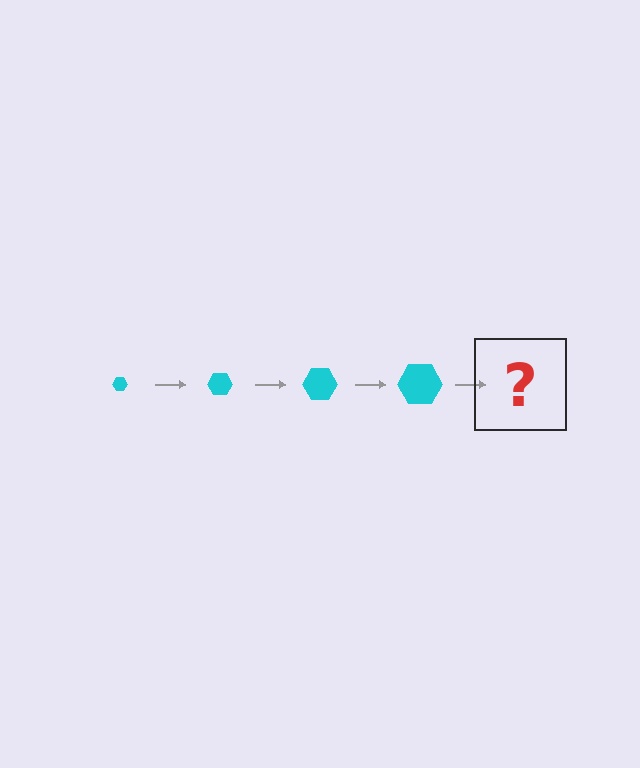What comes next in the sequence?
The next element should be a cyan hexagon, larger than the previous one.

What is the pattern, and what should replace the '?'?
The pattern is that the hexagon gets progressively larger each step. The '?' should be a cyan hexagon, larger than the previous one.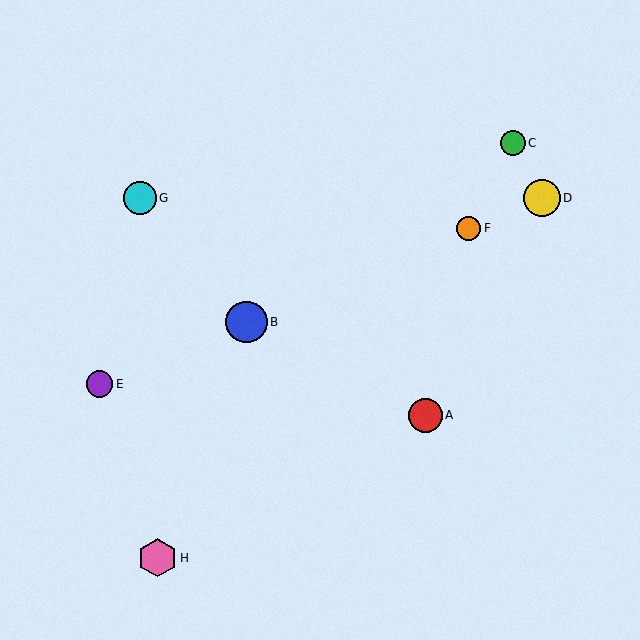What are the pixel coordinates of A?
Object A is at (425, 415).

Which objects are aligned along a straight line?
Objects B, D, E, F are aligned along a straight line.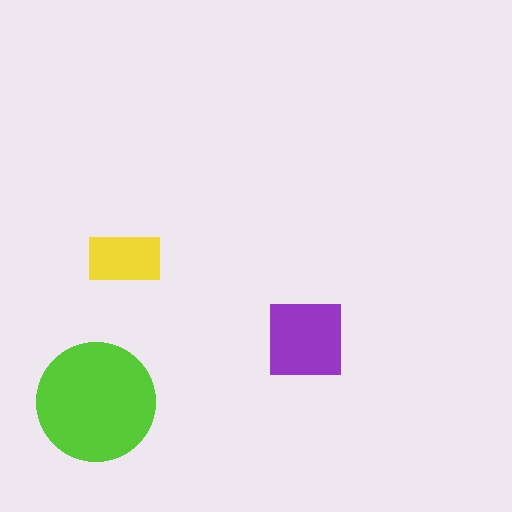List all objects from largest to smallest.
The lime circle, the purple square, the yellow rectangle.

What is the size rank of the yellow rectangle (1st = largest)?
3rd.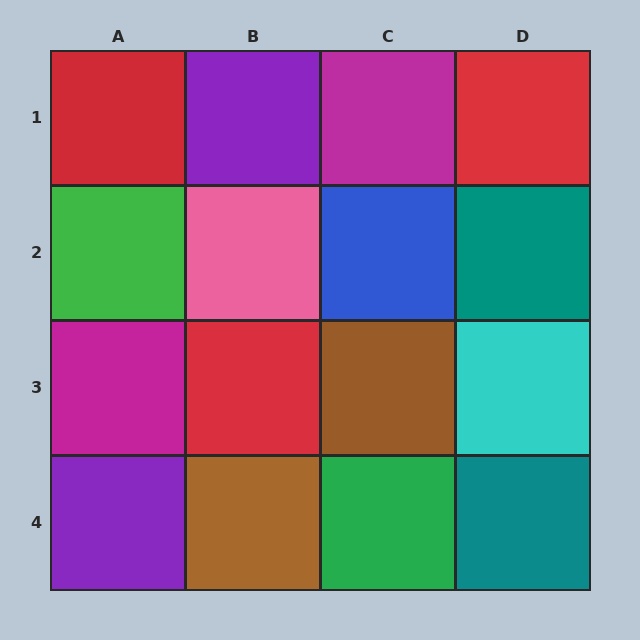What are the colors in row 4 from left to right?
Purple, brown, green, teal.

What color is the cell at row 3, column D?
Cyan.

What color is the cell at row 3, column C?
Brown.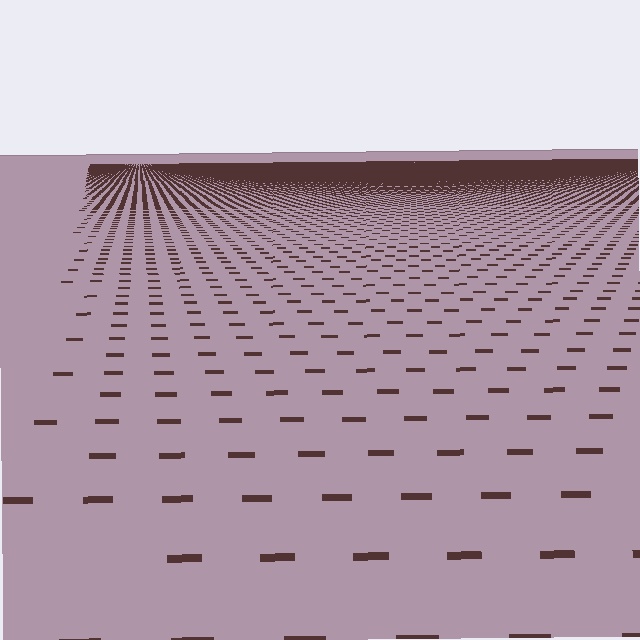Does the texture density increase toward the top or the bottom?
Density increases toward the top.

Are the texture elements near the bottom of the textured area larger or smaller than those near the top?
Larger. Near the bottom, elements are closer to the viewer and appear at a bigger on-screen size.